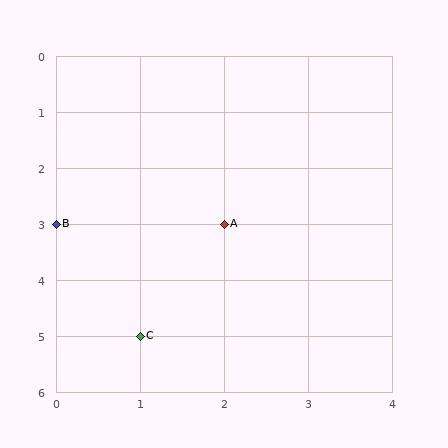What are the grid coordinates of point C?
Point C is at grid coordinates (1, 5).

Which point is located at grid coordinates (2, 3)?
Point A is at (2, 3).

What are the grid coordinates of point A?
Point A is at grid coordinates (2, 3).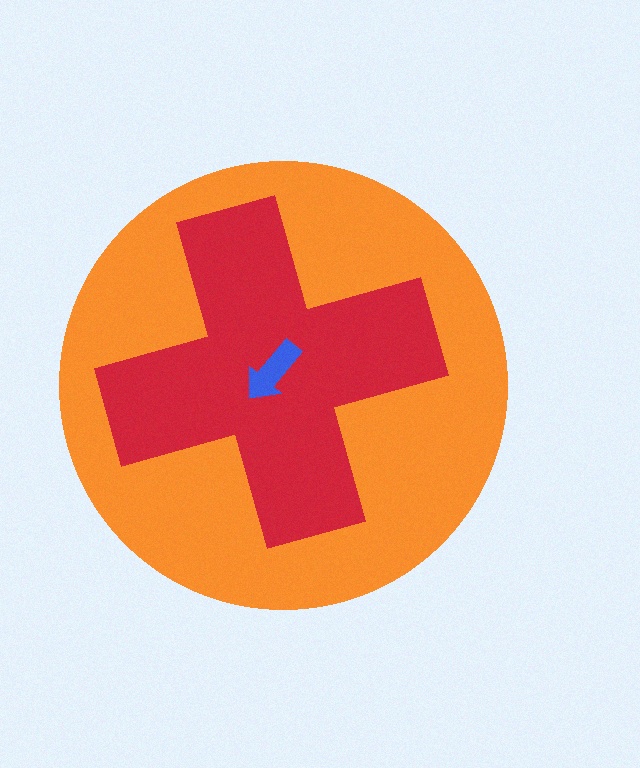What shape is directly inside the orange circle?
The red cross.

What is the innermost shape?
The blue arrow.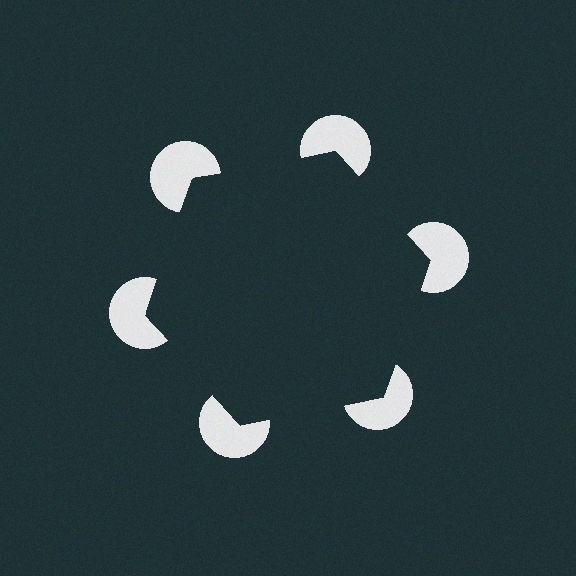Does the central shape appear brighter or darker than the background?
It typically appears slightly darker than the background, even though no actual brightness change is drawn.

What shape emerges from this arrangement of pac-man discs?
An illusory hexagon — its edges are inferred from the aligned wedge cuts in the pac-man discs, not physically drawn.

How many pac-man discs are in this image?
There are 6 — one at each vertex of the illusory hexagon.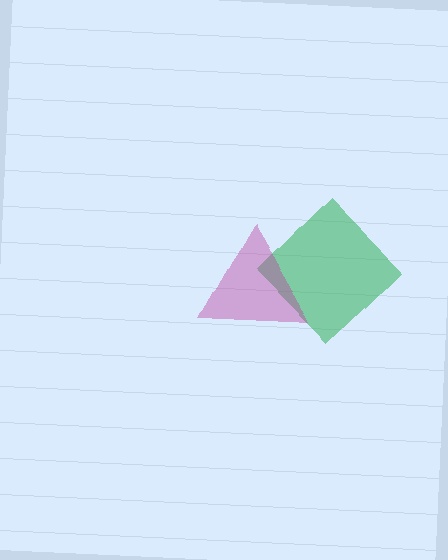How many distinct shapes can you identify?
There are 2 distinct shapes: a green diamond, a magenta triangle.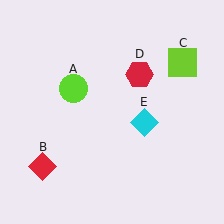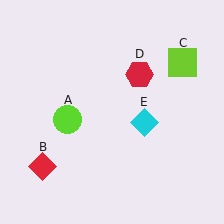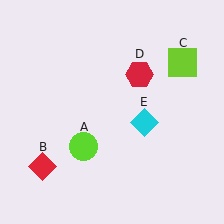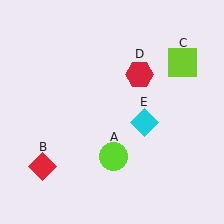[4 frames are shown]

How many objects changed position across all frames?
1 object changed position: lime circle (object A).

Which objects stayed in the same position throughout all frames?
Red diamond (object B) and lime square (object C) and red hexagon (object D) and cyan diamond (object E) remained stationary.